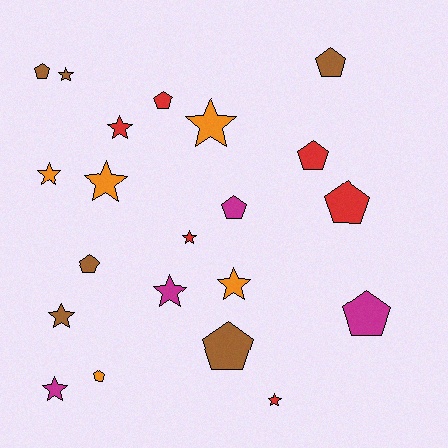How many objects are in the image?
There are 21 objects.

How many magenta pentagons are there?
There are 2 magenta pentagons.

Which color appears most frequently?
Red, with 6 objects.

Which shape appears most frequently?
Star, with 11 objects.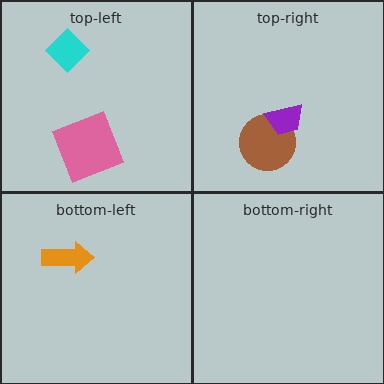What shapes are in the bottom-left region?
The orange arrow.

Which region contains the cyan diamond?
The top-left region.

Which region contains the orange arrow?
The bottom-left region.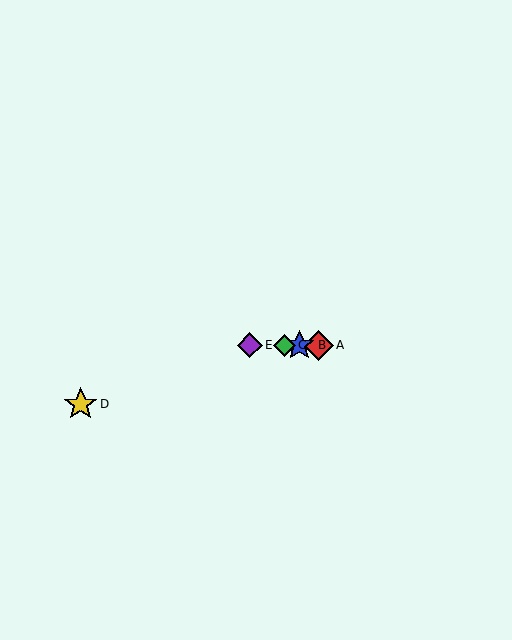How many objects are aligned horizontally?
4 objects (A, B, C, E) are aligned horizontally.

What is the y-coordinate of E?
Object E is at y≈345.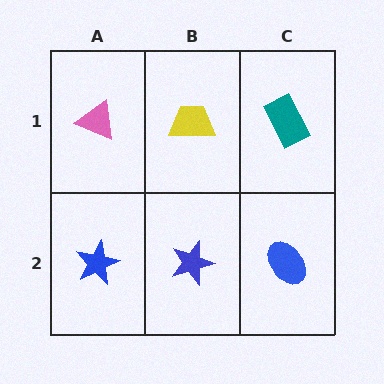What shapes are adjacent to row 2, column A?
A pink triangle (row 1, column A), a blue star (row 2, column B).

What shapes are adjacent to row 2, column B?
A yellow trapezoid (row 1, column B), a blue star (row 2, column A), a blue ellipse (row 2, column C).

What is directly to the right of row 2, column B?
A blue ellipse.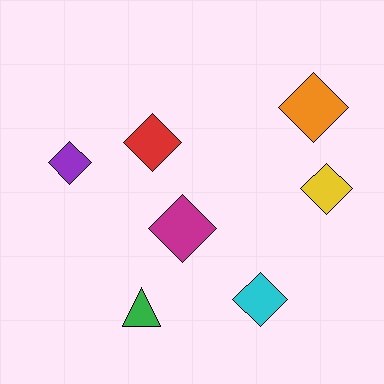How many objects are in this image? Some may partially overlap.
There are 7 objects.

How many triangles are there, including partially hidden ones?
There is 1 triangle.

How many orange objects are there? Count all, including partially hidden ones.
There is 1 orange object.